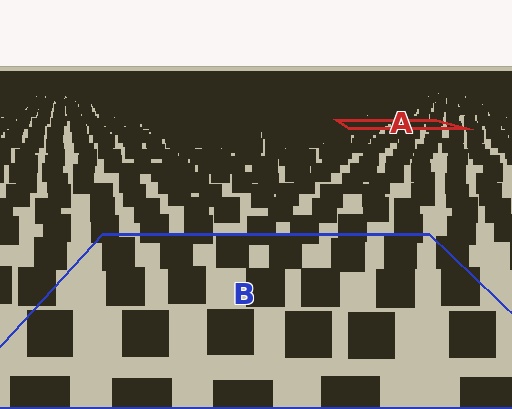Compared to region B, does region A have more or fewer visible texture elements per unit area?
Region A has more texture elements per unit area — they are packed more densely because it is farther away.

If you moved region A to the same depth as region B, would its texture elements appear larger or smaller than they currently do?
They would appear larger. At a closer depth, the same texture elements are projected at a bigger on-screen size.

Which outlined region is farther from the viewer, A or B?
Region A is farther from the viewer — the texture elements inside it appear smaller and more densely packed.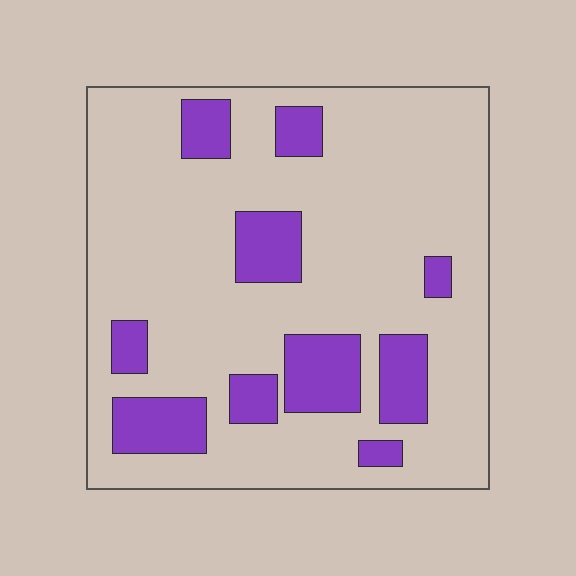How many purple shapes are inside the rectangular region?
10.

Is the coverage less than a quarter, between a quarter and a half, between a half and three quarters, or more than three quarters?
Less than a quarter.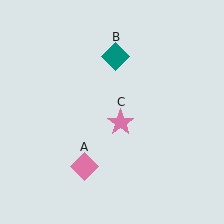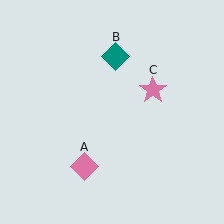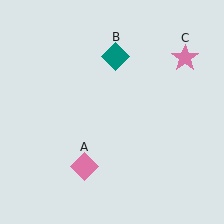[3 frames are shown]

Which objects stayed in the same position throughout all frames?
Pink diamond (object A) and teal diamond (object B) remained stationary.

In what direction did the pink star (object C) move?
The pink star (object C) moved up and to the right.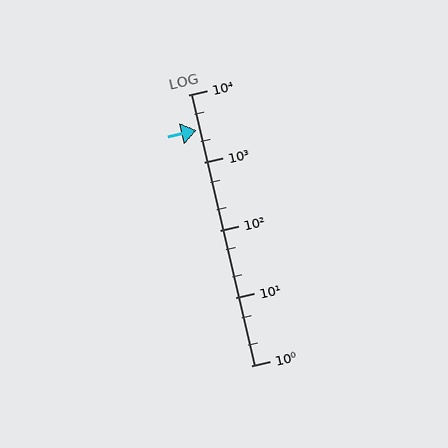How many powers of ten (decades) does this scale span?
The scale spans 4 decades, from 1 to 10000.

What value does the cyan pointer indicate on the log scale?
The pointer indicates approximately 3000.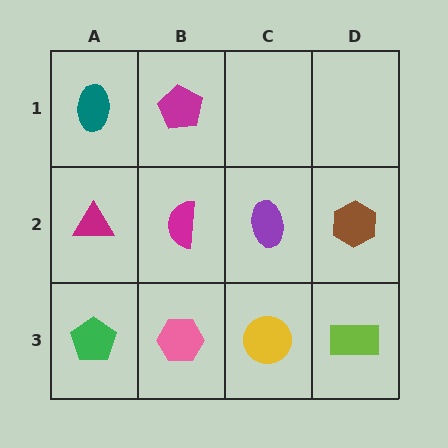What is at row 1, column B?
A magenta pentagon.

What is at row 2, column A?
A magenta triangle.